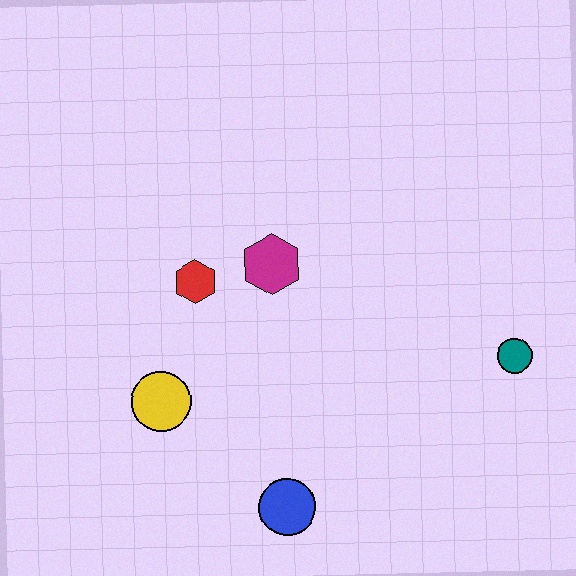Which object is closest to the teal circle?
The magenta hexagon is closest to the teal circle.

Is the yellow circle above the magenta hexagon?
No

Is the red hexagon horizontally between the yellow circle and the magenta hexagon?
Yes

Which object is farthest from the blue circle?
The teal circle is farthest from the blue circle.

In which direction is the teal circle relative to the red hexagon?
The teal circle is to the right of the red hexagon.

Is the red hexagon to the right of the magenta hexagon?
No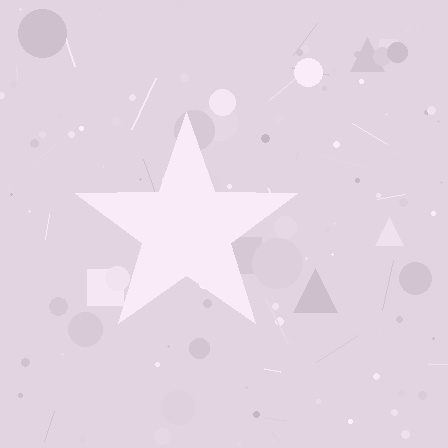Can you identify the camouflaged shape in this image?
The camouflaged shape is a star.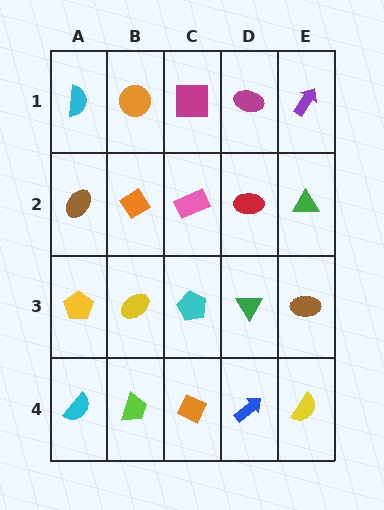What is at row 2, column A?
A brown ellipse.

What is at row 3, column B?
A yellow ellipse.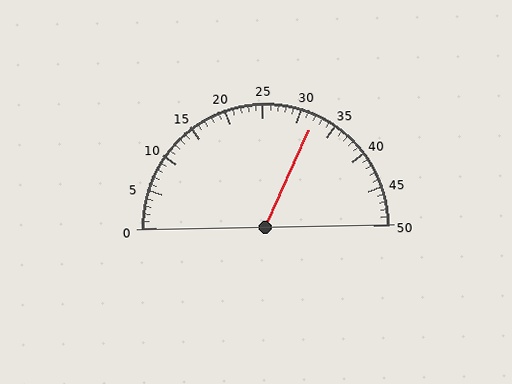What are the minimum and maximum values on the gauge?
The gauge ranges from 0 to 50.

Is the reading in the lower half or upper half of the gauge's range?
The reading is in the upper half of the range (0 to 50).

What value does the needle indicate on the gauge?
The needle indicates approximately 32.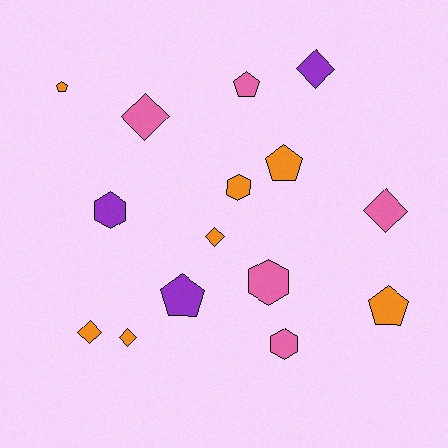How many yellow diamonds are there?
There are no yellow diamonds.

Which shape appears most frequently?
Diamond, with 6 objects.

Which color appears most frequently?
Orange, with 7 objects.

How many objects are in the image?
There are 15 objects.